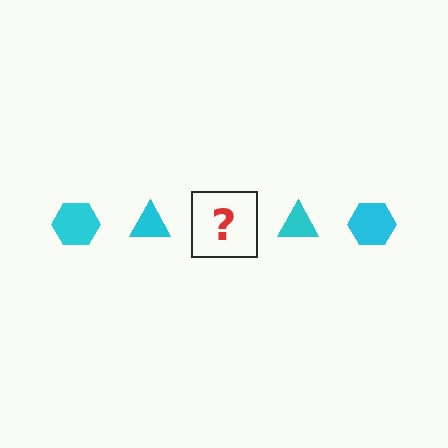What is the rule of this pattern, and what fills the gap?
The rule is that the pattern cycles through hexagon, triangle shapes in cyan. The gap should be filled with a cyan hexagon.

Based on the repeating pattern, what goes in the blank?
The blank should be a cyan hexagon.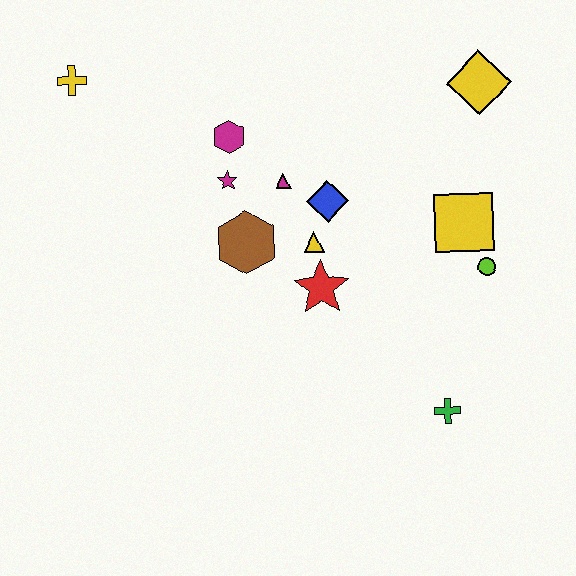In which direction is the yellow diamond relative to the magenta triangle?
The yellow diamond is to the right of the magenta triangle.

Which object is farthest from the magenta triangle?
The green cross is farthest from the magenta triangle.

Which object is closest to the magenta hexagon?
The magenta star is closest to the magenta hexagon.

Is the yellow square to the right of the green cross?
Yes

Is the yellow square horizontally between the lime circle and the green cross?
Yes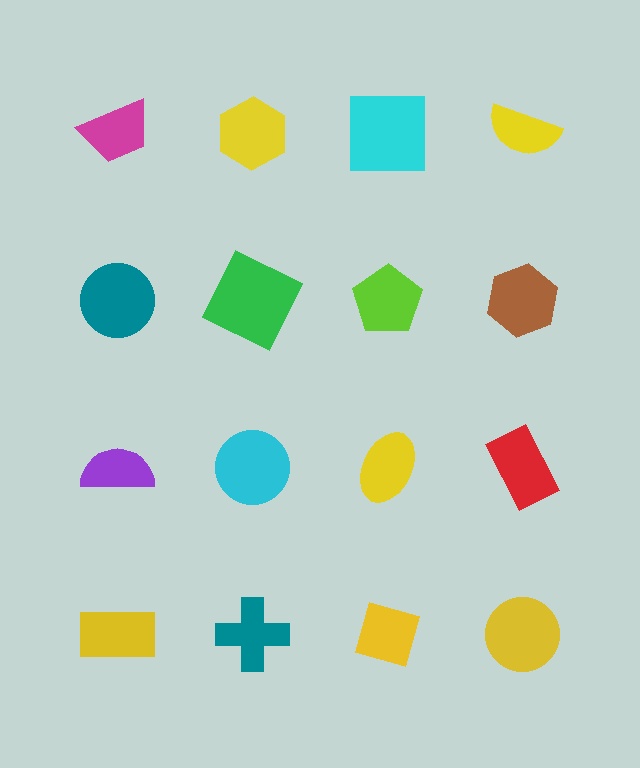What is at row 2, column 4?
A brown hexagon.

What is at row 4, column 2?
A teal cross.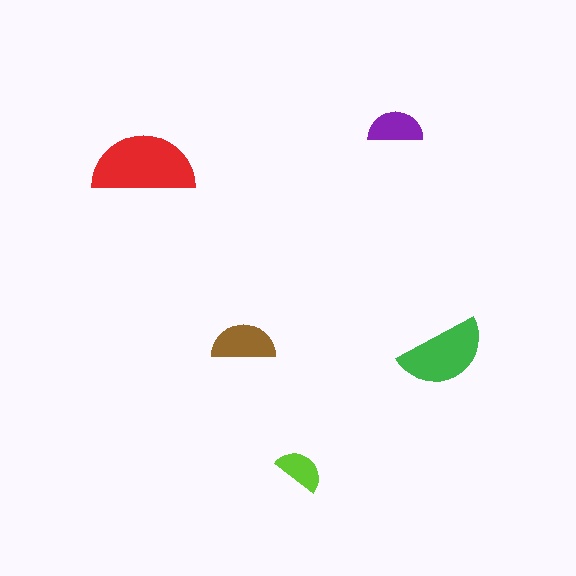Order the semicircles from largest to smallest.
the red one, the green one, the brown one, the purple one, the lime one.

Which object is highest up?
The purple semicircle is topmost.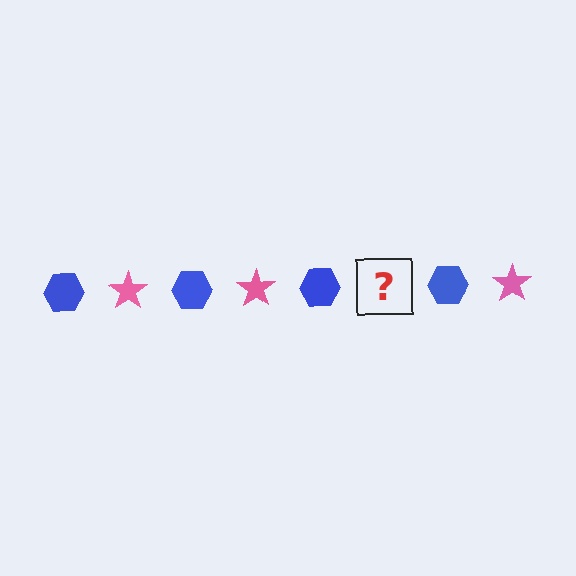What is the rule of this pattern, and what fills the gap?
The rule is that the pattern alternates between blue hexagon and pink star. The gap should be filled with a pink star.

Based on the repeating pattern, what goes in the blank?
The blank should be a pink star.